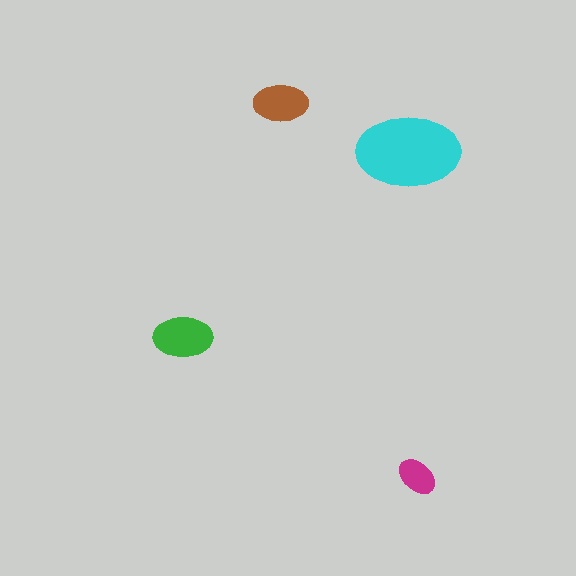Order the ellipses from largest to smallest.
the cyan one, the green one, the brown one, the magenta one.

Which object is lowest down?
The magenta ellipse is bottommost.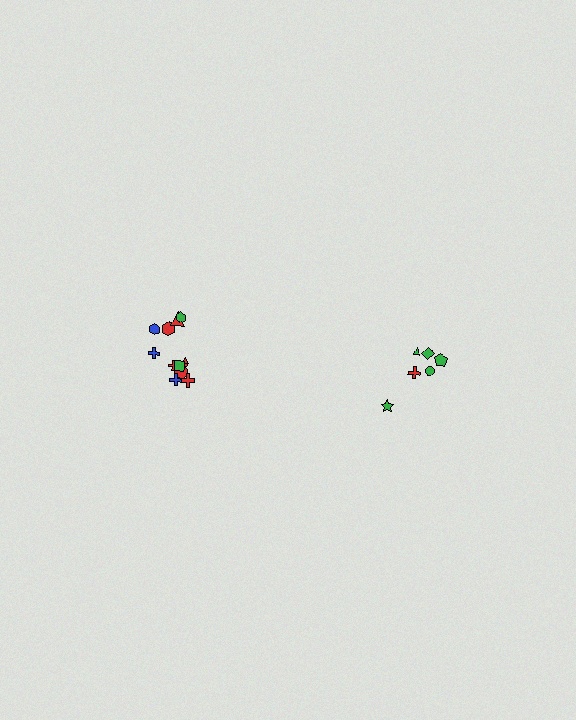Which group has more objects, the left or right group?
The left group.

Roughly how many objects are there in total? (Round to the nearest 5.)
Roughly 20 objects in total.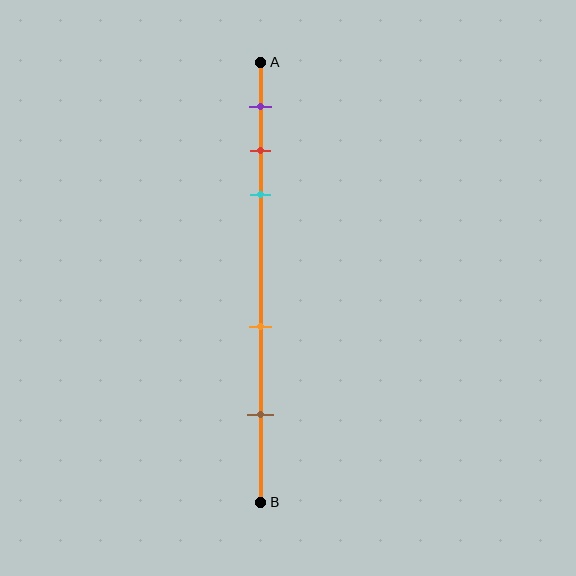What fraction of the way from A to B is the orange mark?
The orange mark is approximately 60% (0.6) of the way from A to B.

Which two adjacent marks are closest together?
The red and cyan marks are the closest adjacent pair.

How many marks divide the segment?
There are 5 marks dividing the segment.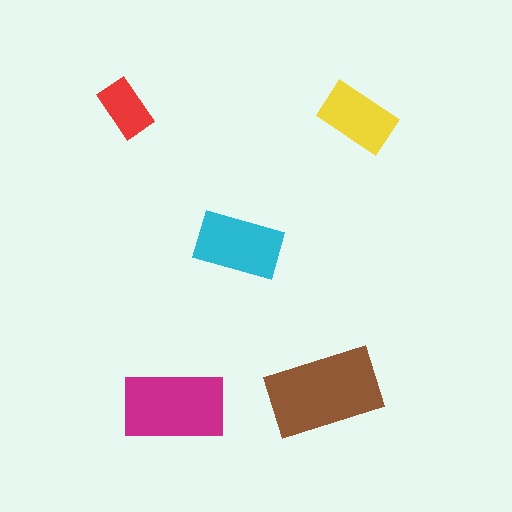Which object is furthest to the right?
The yellow rectangle is rightmost.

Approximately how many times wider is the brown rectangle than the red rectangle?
About 2 times wider.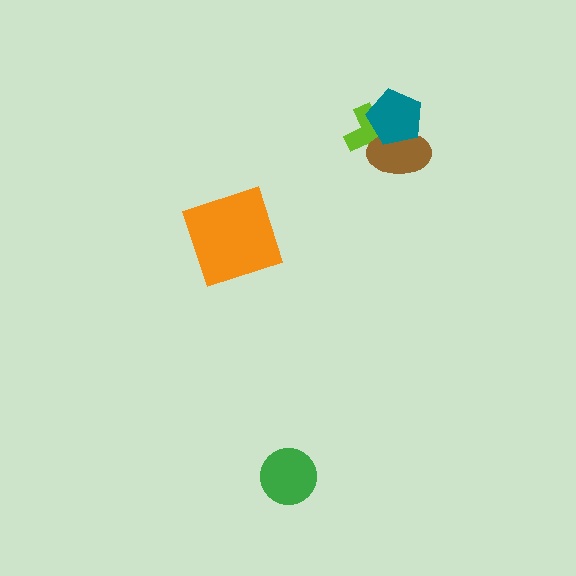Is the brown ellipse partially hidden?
Yes, it is partially covered by another shape.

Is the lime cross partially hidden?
Yes, it is partially covered by another shape.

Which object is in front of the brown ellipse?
The teal pentagon is in front of the brown ellipse.